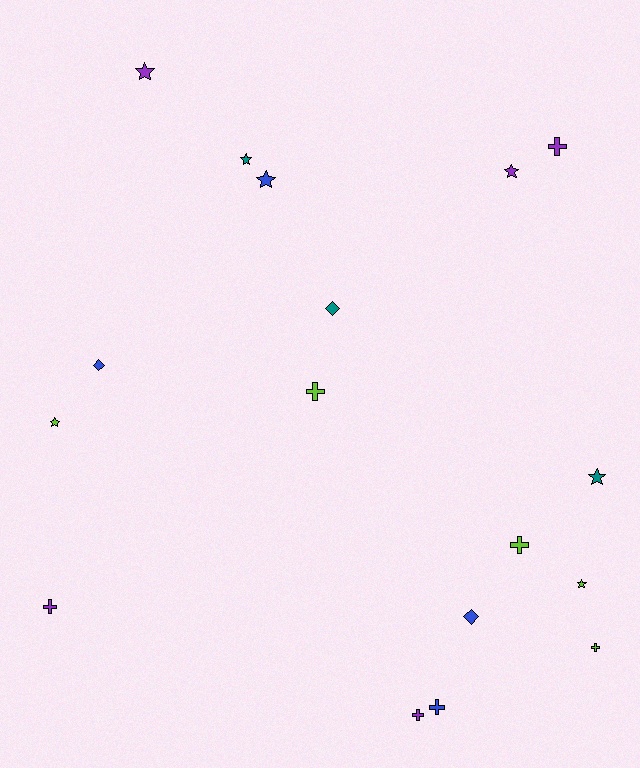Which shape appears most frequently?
Star, with 7 objects.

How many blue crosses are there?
There is 1 blue cross.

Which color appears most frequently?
Lime, with 5 objects.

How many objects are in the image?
There are 17 objects.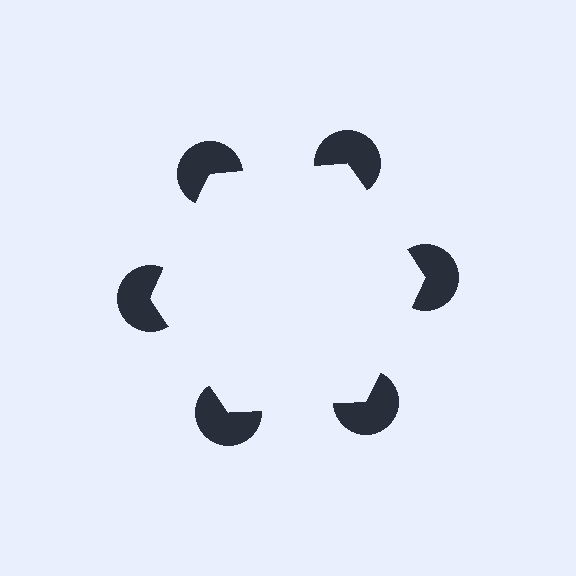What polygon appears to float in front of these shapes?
An illusory hexagon — its edges are inferred from the aligned wedge cuts in the pac-man discs, not physically drawn.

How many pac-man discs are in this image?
There are 6 — one at each vertex of the illusory hexagon.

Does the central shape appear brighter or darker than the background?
It typically appears slightly brighter than the background, even though no actual brightness change is drawn.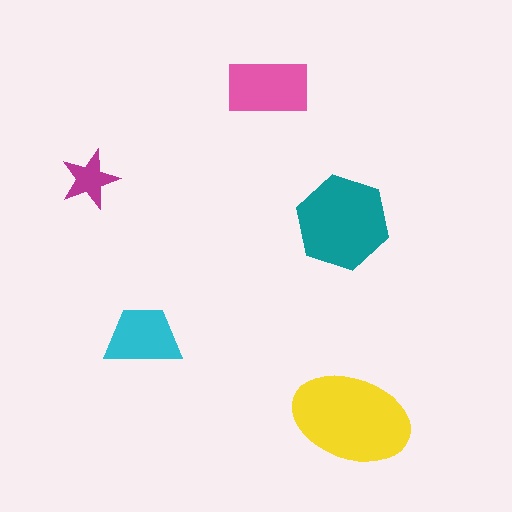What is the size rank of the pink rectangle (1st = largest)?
3rd.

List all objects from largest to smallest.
The yellow ellipse, the teal hexagon, the pink rectangle, the cyan trapezoid, the magenta star.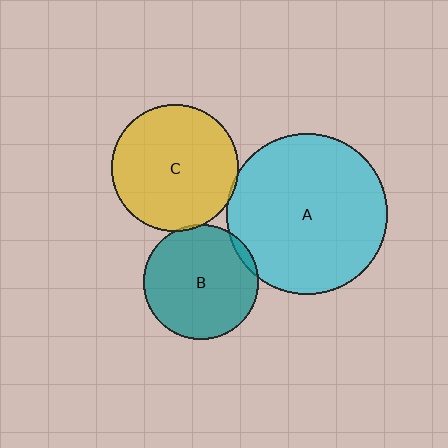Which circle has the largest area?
Circle A (cyan).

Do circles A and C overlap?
Yes.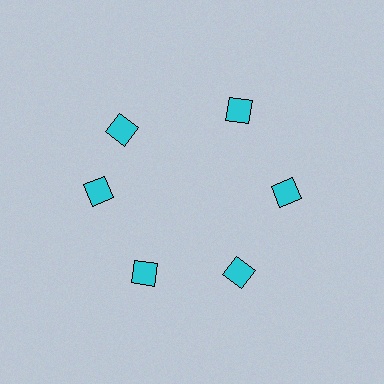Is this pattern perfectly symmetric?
No. The 6 cyan diamonds are arranged in a ring, but one element near the 11 o'clock position is rotated out of alignment along the ring, breaking the 6-fold rotational symmetry.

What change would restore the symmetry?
The symmetry would be restored by rotating it back into even spacing with its neighbors so that all 6 diamonds sit at equal angles and equal distance from the center.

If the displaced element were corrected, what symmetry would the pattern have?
It would have 6-fold rotational symmetry — the pattern would map onto itself every 60 degrees.